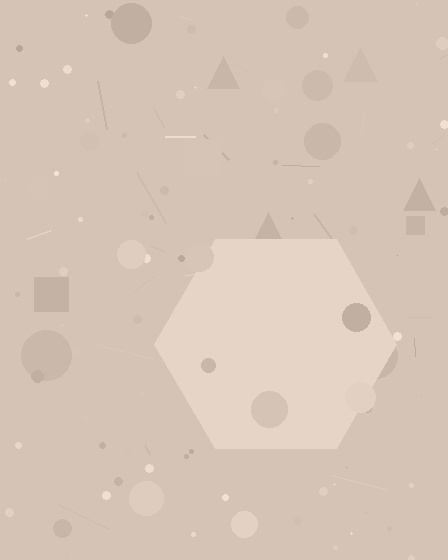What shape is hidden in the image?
A hexagon is hidden in the image.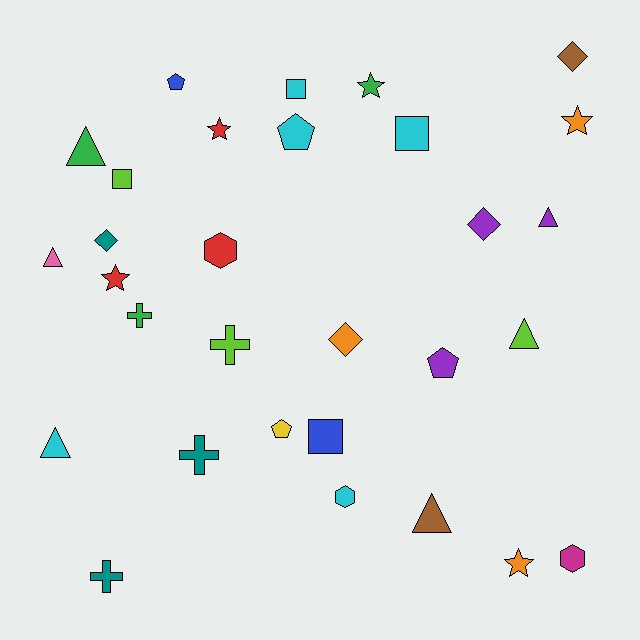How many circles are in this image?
There are no circles.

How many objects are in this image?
There are 30 objects.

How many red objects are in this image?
There are 3 red objects.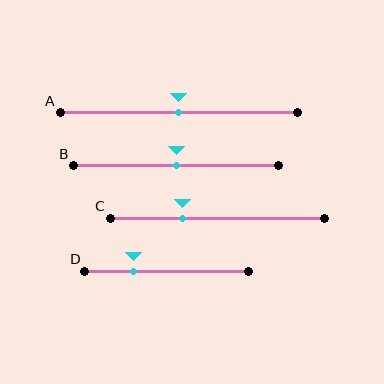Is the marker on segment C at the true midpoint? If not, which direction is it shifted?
No, the marker on segment C is shifted to the left by about 16% of the segment length.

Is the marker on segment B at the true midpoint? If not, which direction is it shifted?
Yes, the marker on segment B is at the true midpoint.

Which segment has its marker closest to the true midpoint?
Segment A has its marker closest to the true midpoint.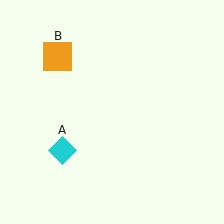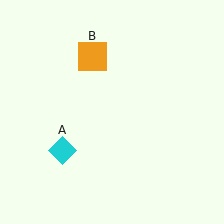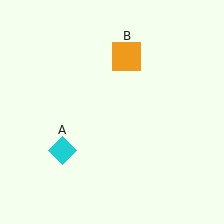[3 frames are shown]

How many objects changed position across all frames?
1 object changed position: orange square (object B).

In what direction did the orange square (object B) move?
The orange square (object B) moved right.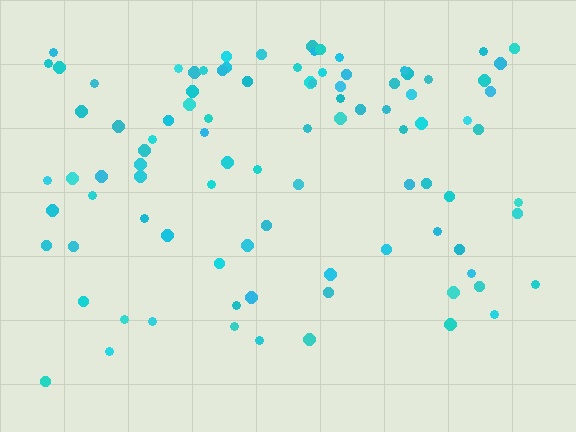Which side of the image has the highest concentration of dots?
The top.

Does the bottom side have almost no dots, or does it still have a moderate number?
Still a moderate number, just noticeably fewer than the top.